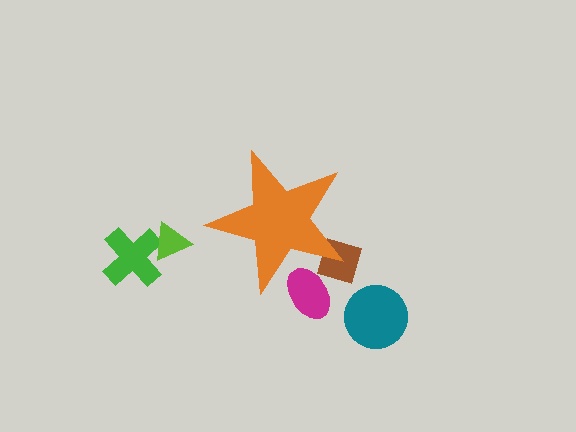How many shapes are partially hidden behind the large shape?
2 shapes are partially hidden.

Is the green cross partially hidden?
No, the green cross is fully visible.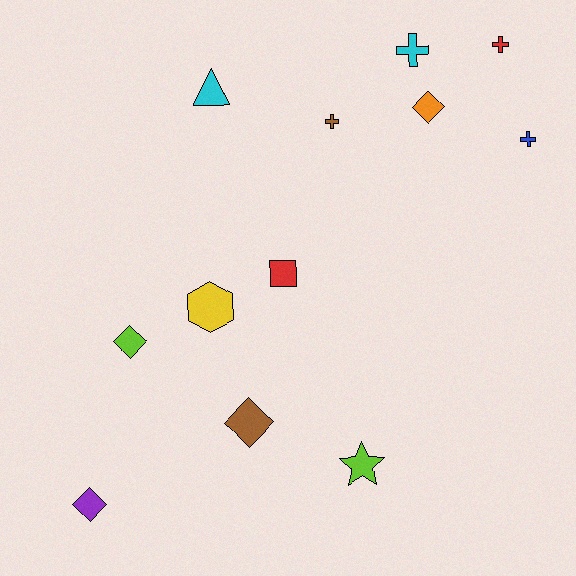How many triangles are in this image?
There is 1 triangle.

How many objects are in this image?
There are 12 objects.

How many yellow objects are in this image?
There is 1 yellow object.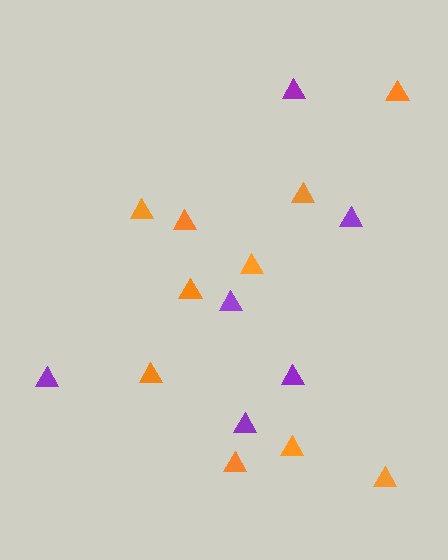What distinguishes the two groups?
There are 2 groups: one group of purple triangles (6) and one group of orange triangles (10).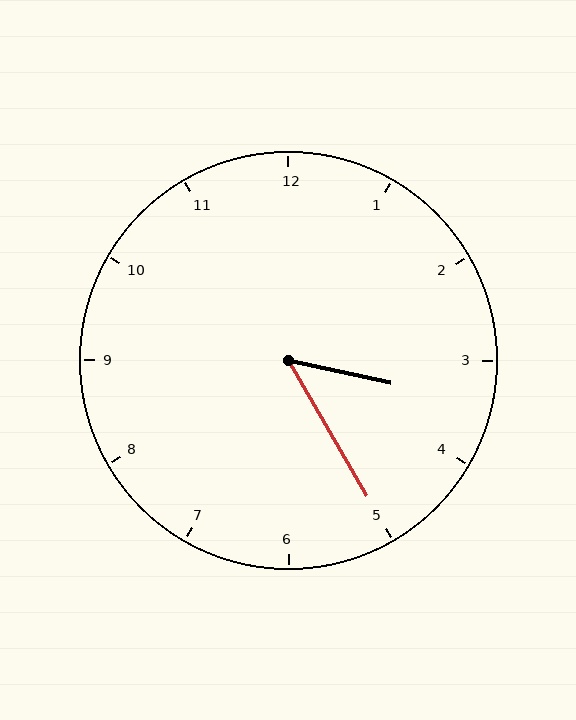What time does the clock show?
3:25.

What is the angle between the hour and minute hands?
Approximately 48 degrees.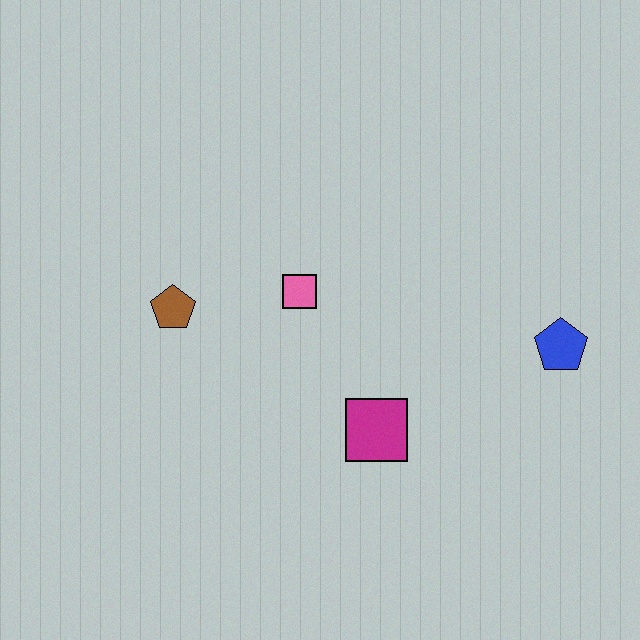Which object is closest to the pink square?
The brown pentagon is closest to the pink square.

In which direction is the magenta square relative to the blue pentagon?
The magenta square is to the left of the blue pentagon.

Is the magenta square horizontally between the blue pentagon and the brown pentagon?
Yes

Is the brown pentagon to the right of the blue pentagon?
No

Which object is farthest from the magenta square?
The brown pentagon is farthest from the magenta square.